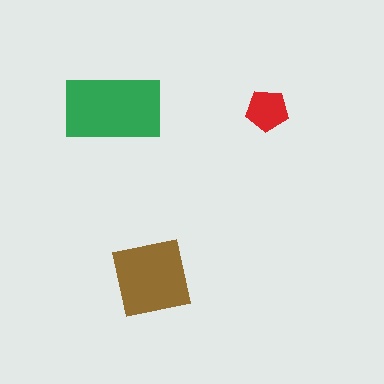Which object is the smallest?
The red pentagon.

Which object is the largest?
The green rectangle.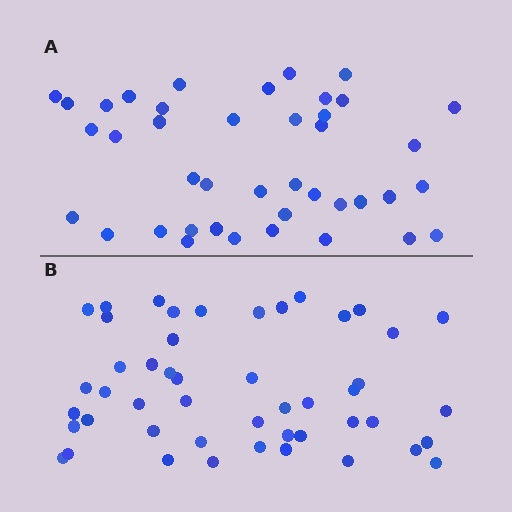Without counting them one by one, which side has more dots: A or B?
Region B (the bottom region) has more dots.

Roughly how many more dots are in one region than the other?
Region B has roughly 8 or so more dots than region A.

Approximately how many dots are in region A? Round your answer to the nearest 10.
About 40 dots. (The exact count is 41, which rounds to 40.)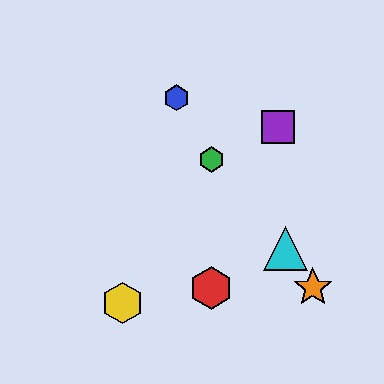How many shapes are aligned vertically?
2 shapes (the red hexagon, the green hexagon) are aligned vertically.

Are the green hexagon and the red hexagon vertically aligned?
Yes, both are at x≈211.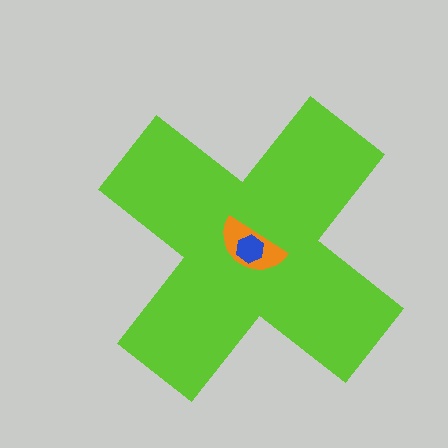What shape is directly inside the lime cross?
The orange semicircle.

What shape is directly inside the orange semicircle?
The blue hexagon.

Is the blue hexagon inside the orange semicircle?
Yes.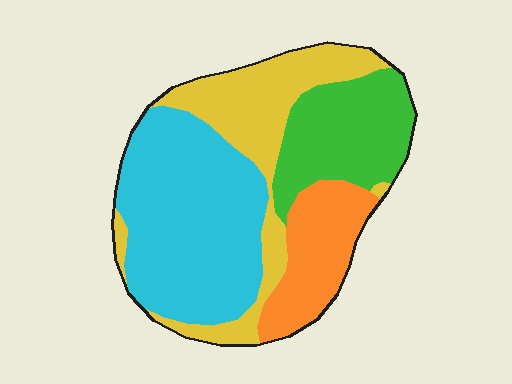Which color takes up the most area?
Cyan, at roughly 40%.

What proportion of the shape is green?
Green covers 20% of the shape.